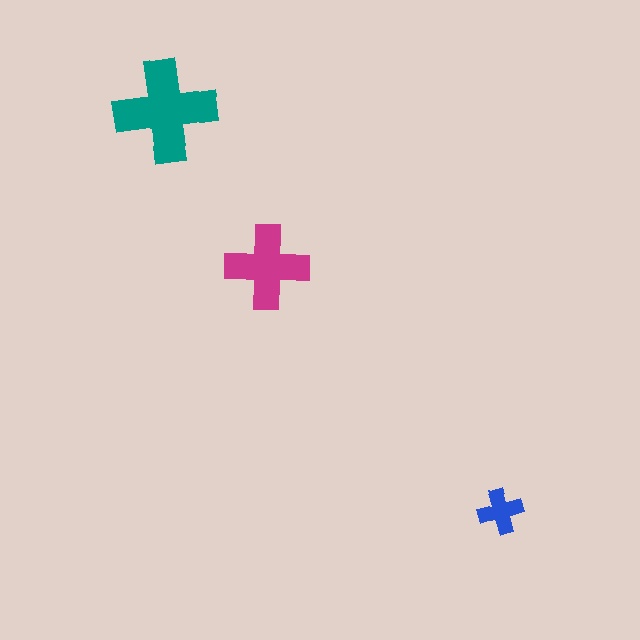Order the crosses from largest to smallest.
the teal one, the magenta one, the blue one.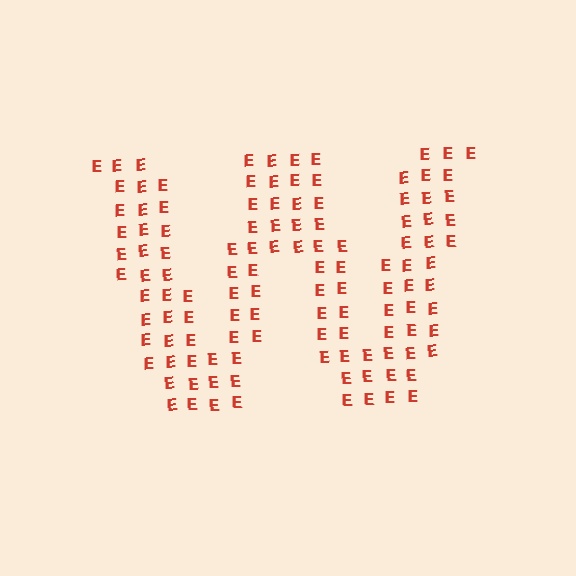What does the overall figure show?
The overall figure shows the letter W.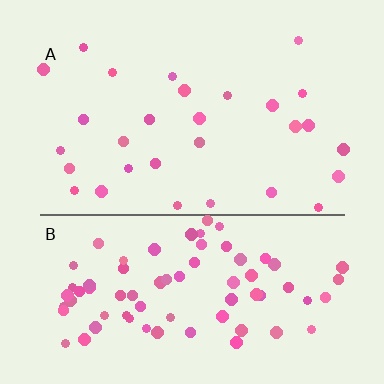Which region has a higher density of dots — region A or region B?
B (the bottom).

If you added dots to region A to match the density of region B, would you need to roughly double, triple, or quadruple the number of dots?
Approximately triple.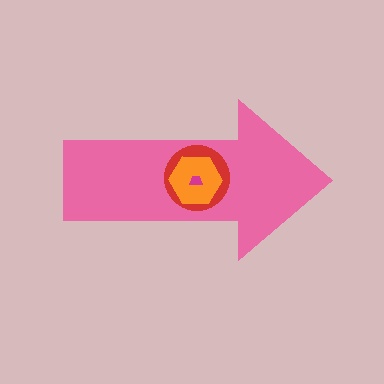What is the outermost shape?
The pink arrow.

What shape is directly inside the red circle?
The orange hexagon.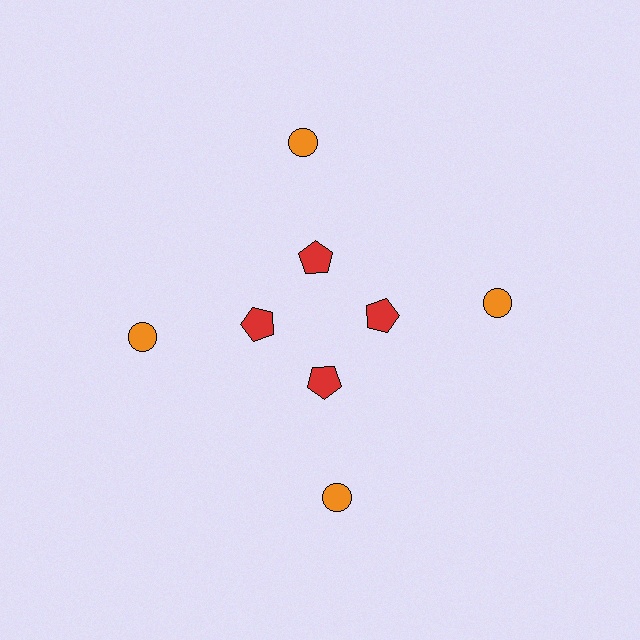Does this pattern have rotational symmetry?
Yes, this pattern has 4-fold rotational symmetry. It looks the same after rotating 90 degrees around the center.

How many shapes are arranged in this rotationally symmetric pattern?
There are 8 shapes, arranged in 4 groups of 2.